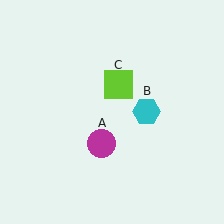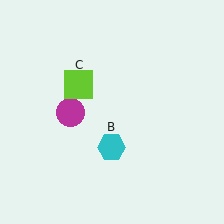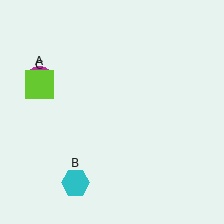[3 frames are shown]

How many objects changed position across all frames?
3 objects changed position: magenta circle (object A), cyan hexagon (object B), lime square (object C).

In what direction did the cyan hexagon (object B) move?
The cyan hexagon (object B) moved down and to the left.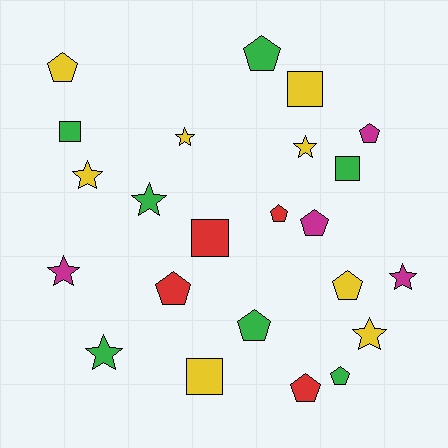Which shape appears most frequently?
Pentagon, with 10 objects.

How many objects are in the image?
There are 23 objects.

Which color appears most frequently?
Yellow, with 8 objects.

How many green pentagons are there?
There are 3 green pentagons.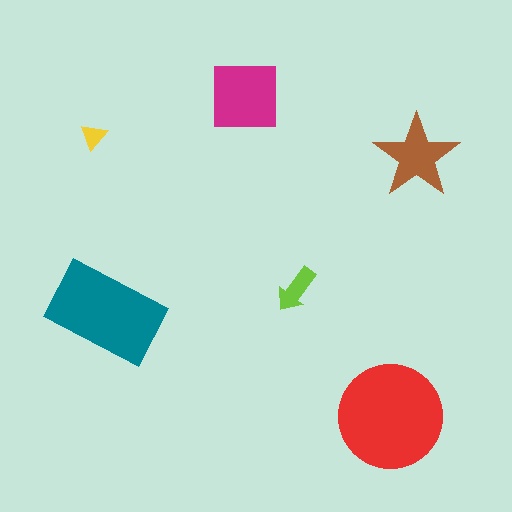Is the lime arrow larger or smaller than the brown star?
Smaller.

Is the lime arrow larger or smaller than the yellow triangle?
Larger.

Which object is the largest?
The red circle.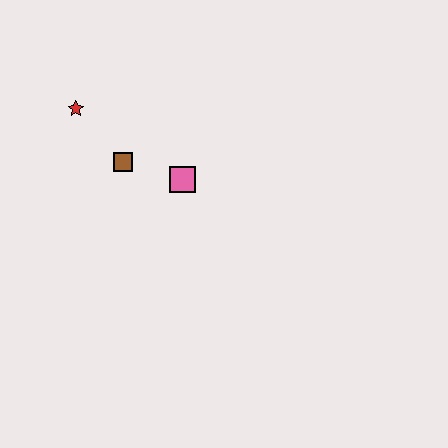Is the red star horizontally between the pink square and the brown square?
No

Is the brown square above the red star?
No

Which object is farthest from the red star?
The pink square is farthest from the red star.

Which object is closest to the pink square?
The brown square is closest to the pink square.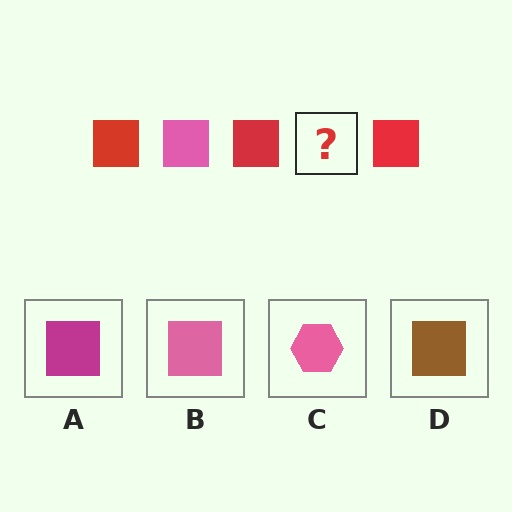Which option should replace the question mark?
Option B.